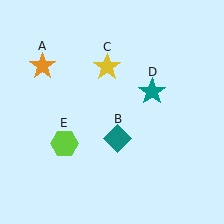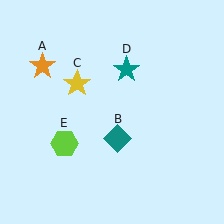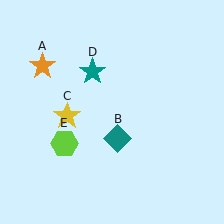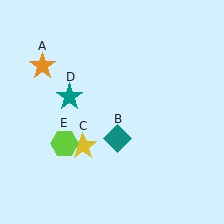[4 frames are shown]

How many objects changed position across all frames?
2 objects changed position: yellow star (object C), teal star (object D).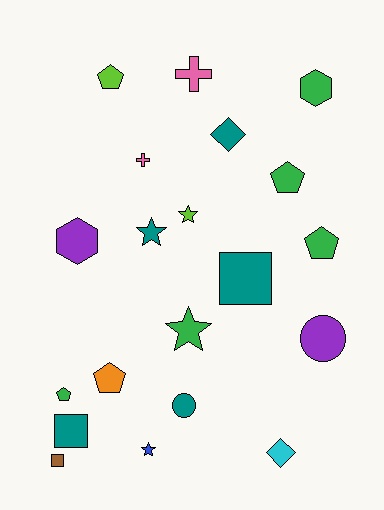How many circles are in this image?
There are 2 circles.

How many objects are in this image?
There are 20 objects.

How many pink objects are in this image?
There are 2 pink objects.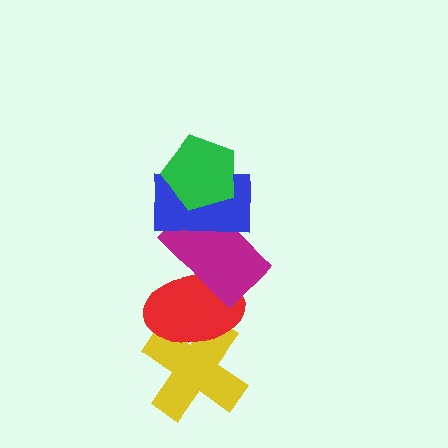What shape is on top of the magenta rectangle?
The blue rectangle is on top of the magenta rectangle.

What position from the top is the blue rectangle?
The blue rectangle is 2nd from the top.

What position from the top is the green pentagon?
The green pentagon is 1st from the top.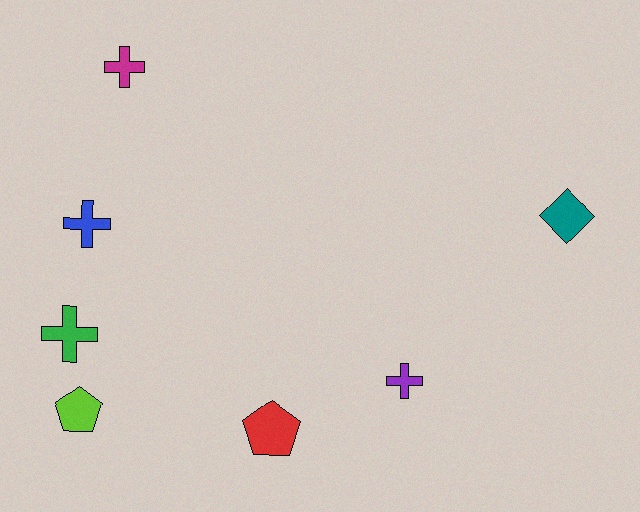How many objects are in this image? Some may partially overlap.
There are 7 objects.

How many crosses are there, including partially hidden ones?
There are 4 crosses.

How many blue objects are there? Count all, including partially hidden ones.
There is 1 blue object.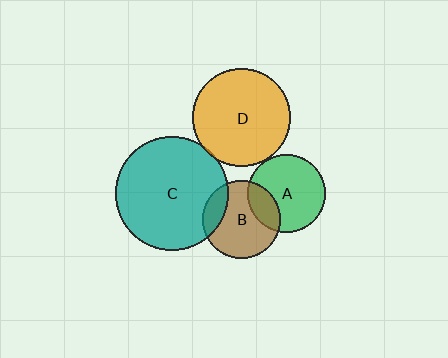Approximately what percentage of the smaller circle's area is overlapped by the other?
Approximately 5%.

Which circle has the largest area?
Circle C (teal).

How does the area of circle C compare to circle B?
Approximately 2.1 times.